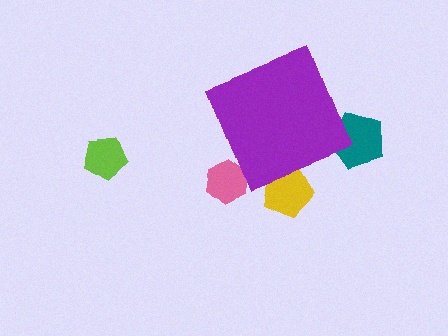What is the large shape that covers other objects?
A purple diamond.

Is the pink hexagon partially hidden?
Yes, the pink hexagon is partially hidden behind the purple diamond.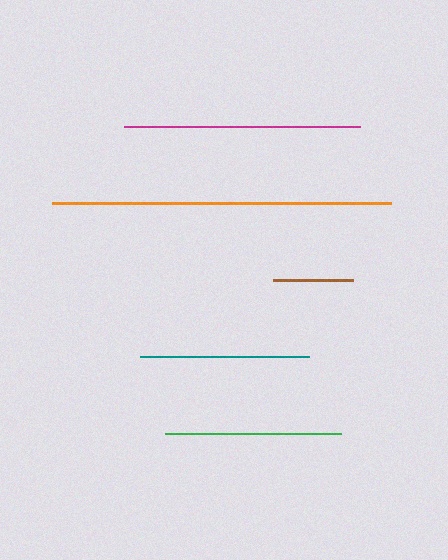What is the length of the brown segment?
The brown segment is approximately 79 pixels long.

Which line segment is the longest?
The orange line is the longest at approximately 339 pixels.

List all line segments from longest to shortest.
From longest to shortest: orange, magenta, green, teal, brown.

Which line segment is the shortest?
The brown line is the shortest at approximately 79 pixels.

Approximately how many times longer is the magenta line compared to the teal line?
The magenta line is approximately 1.4 times the length of the teal line.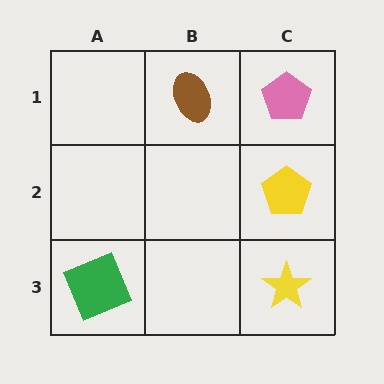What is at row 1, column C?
A pink pentagon.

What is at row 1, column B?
A brown ellipse.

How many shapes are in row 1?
2 shapes.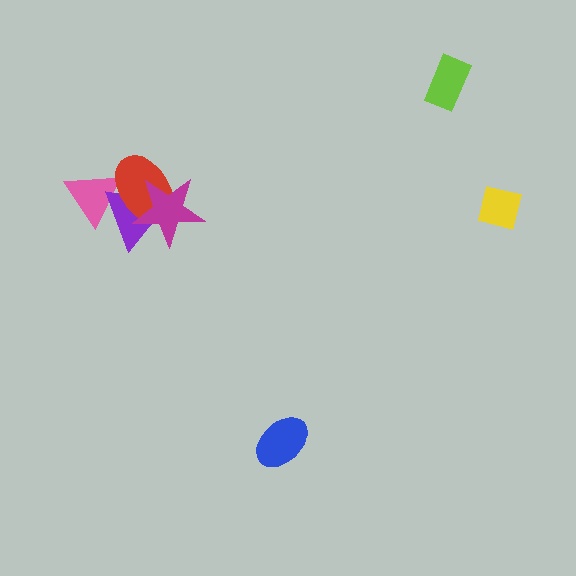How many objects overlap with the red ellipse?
3 objects overlap with the red ellipse.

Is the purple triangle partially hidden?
Yes, it is partially covered by another shape.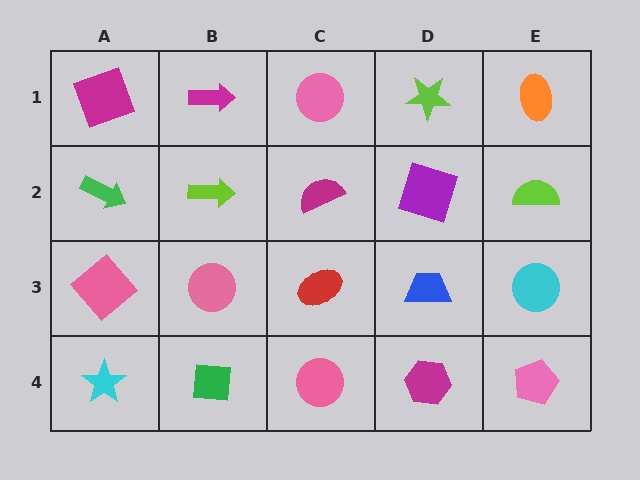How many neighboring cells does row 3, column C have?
4.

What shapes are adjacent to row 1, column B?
A lime arrow (row 2, column B), a magenta square (row 1, column A), a pink circle (row 1, column C).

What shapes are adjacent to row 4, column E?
A cyan circle (row 3, column E), a magenta hexagon (row 4, column D).